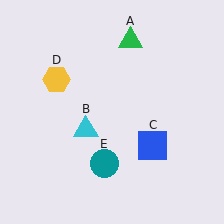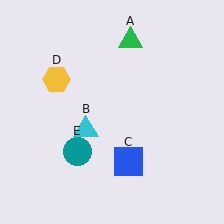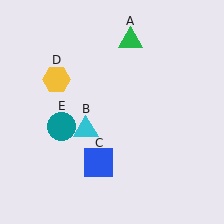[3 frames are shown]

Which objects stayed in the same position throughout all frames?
Green triangle (object A) and cyan triangle (object B) and yellow hexagon (object D) remained stationary.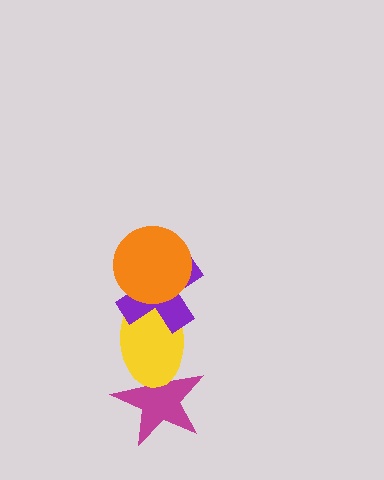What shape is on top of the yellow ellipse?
The purple cross is on top of the yellow ellipse.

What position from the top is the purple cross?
The purple cross is 2nd from the top.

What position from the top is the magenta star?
The magenta star is 4th from the top.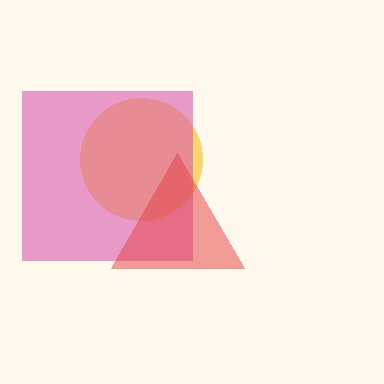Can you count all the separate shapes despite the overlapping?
Yes, there are 3 separate shapes.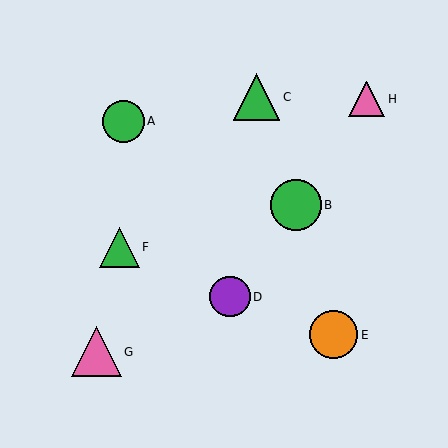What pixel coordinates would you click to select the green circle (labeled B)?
Click at (296, 205) to select the green circle B.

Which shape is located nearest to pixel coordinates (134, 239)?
The green triangle (labeled F) at (119, 247) is nearest to that location.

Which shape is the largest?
The green circle (labeled B) is the largest.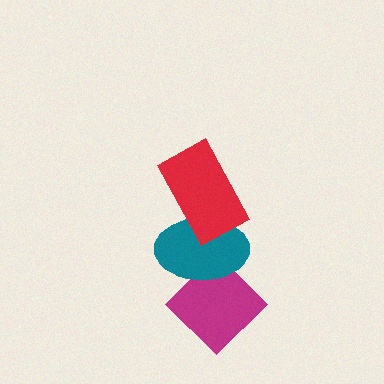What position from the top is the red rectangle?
The red rectangle is 1st from the top.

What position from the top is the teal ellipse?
The teal ellipse is 2nd from the top.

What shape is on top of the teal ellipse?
The red rectangle is on top of the teal ellipse.